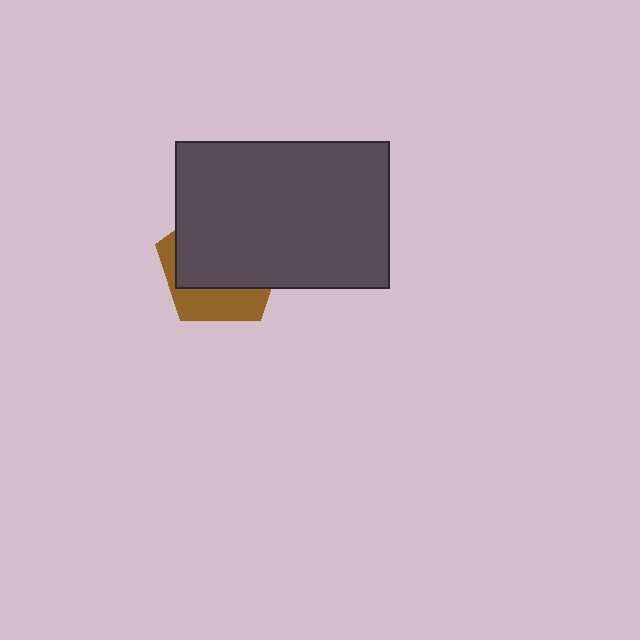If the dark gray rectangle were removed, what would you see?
You would see the complete brown pentagon.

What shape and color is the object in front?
The object in front is a dark gray rectangle.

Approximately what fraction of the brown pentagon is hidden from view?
Roughly 68% of the brown pentagon is hidden behind the dark gray rectangle.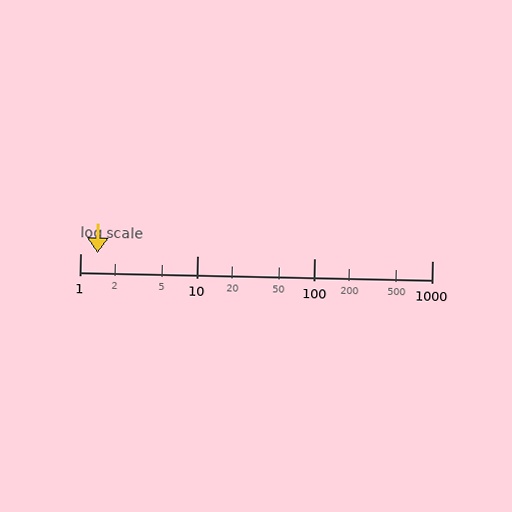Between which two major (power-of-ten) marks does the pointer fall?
The pointer is between 1 and 10.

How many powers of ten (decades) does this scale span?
The scale spans 3 decades, from 1 to 1000.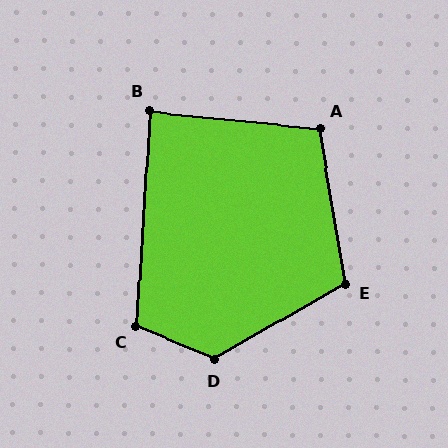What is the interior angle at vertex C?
Approximately 109 degrees (obtuse).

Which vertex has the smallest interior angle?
B, at approximately 88 degrees.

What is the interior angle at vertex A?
Approximately 105 degrees (obtuse).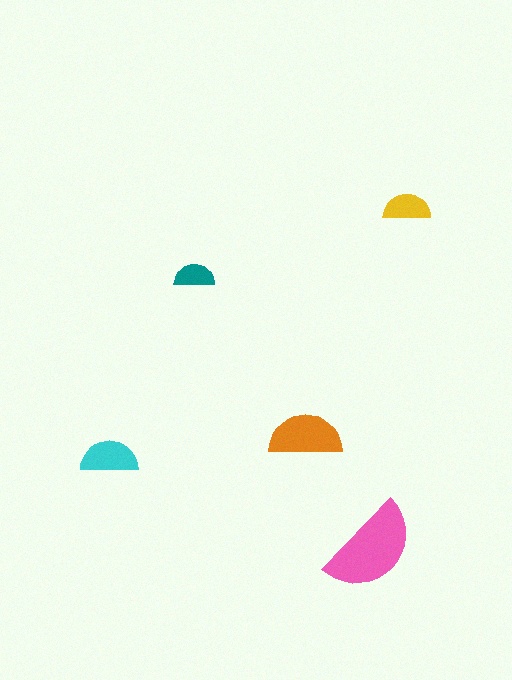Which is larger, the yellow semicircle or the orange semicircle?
The orange one.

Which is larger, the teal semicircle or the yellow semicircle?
The yellow one.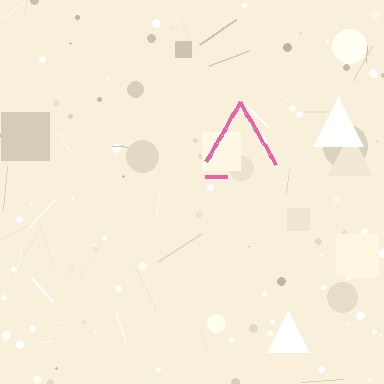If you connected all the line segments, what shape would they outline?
They would outline a triangle.